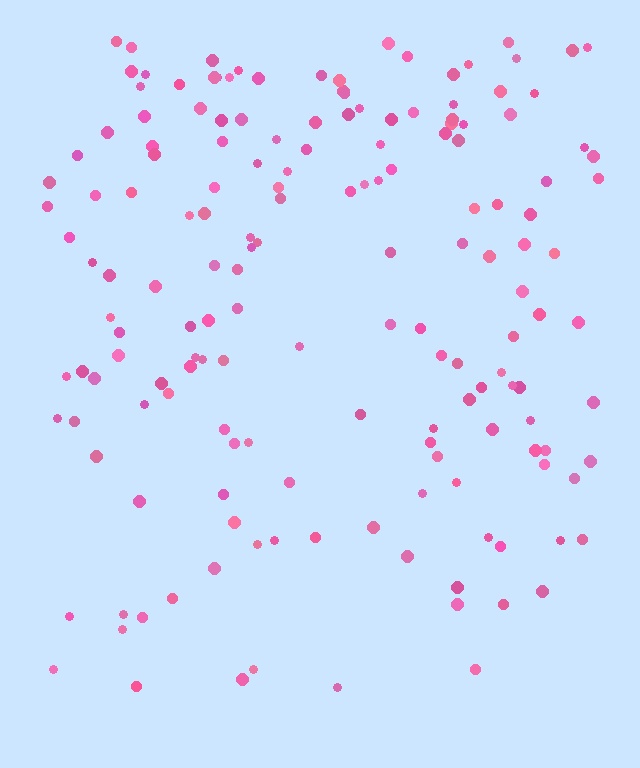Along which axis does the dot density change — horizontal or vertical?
Vertical.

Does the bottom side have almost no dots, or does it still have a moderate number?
Still a moderate number, just noticeably fewer than the top.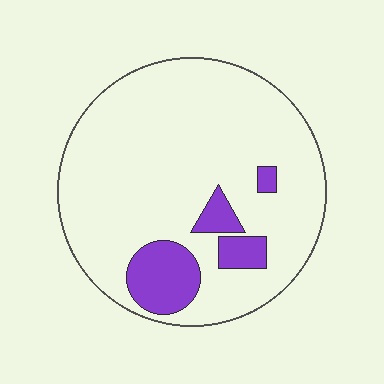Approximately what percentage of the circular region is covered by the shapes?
Approximately 15%.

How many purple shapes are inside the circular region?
4.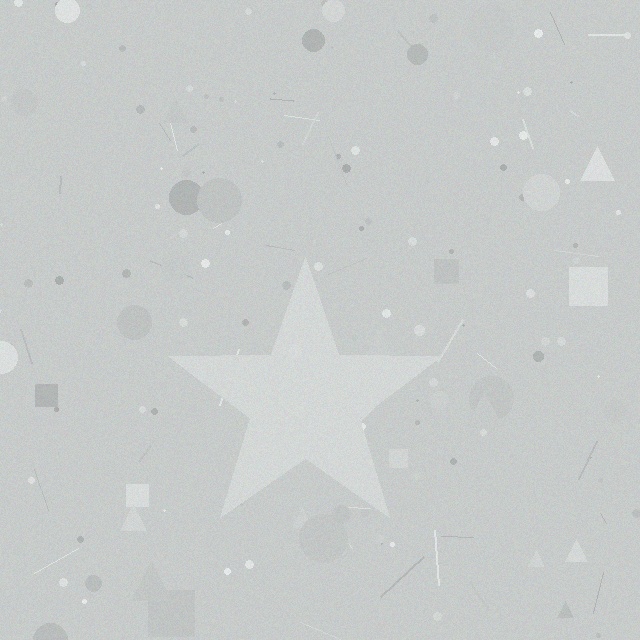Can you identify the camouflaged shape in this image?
The camouflaged shape is a star.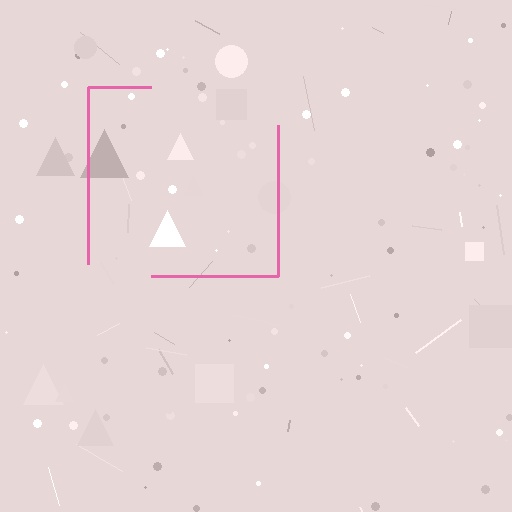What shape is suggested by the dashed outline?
The dashed outline suggests a square.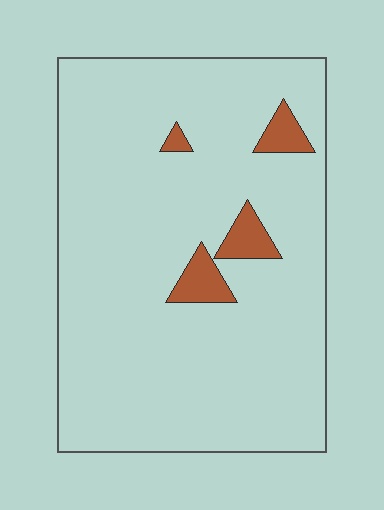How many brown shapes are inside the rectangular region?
4.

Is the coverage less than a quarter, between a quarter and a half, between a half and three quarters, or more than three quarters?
Less than a quarter.